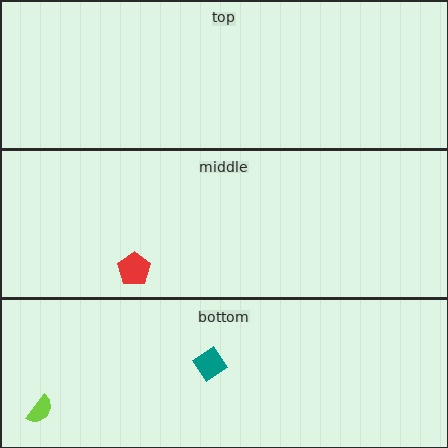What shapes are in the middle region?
The red pentagon.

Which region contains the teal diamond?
The bottom region.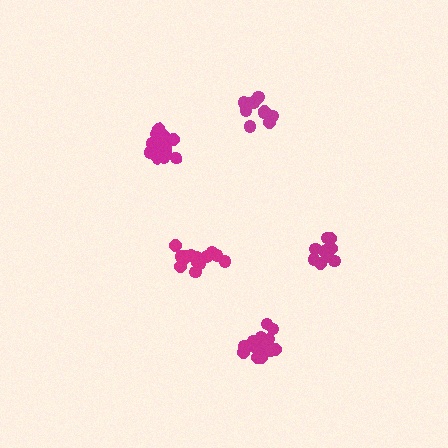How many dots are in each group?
Group 1: 16 dots, Group 2: 15 dots, Group 3: 12 dots, Group 4: 18 dots, Group 5: 12 dots (73 total).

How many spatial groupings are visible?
There are 5 spatial groupings.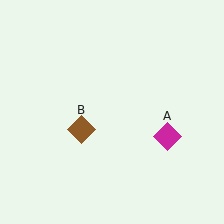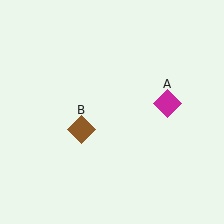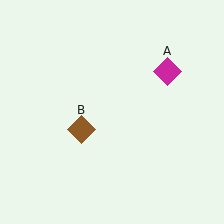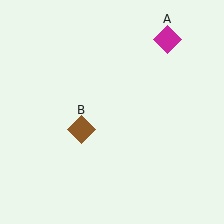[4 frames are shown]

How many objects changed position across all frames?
1 object changed position: magenta diamond (object A).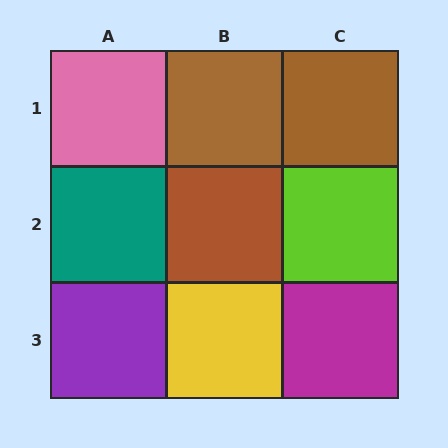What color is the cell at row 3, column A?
Purple.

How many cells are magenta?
1 cell is magenta.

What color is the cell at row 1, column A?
Pink.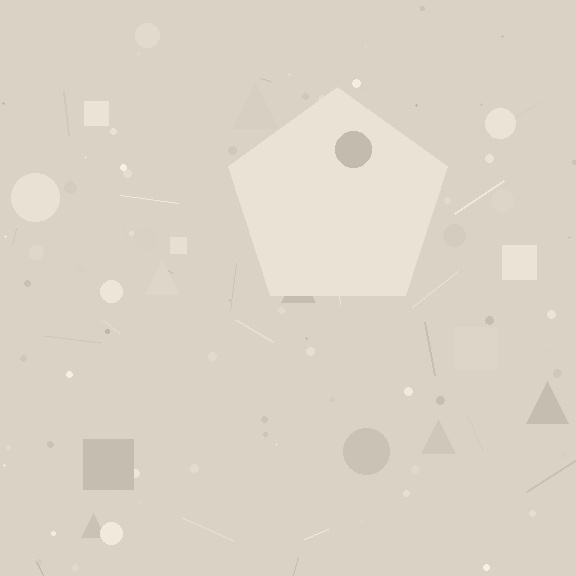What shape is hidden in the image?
A pentagon is hidden in the image.